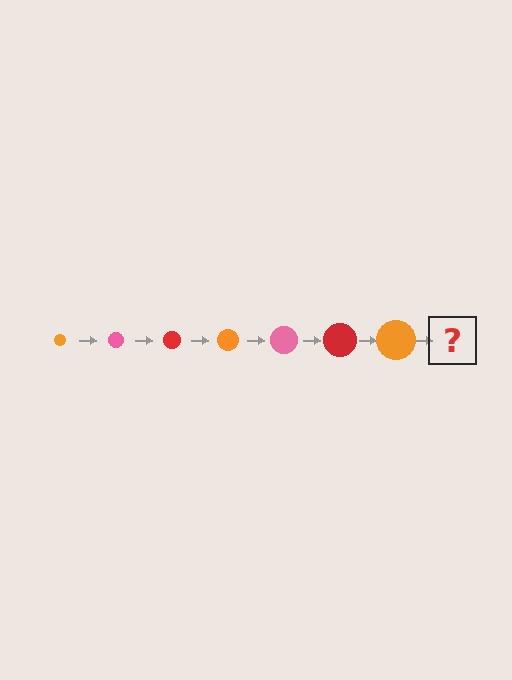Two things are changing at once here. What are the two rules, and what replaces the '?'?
The two rules are that the circle grows larger each step and the color cycles through orange, pink, and red. The '?' should be a pink circle, larger than the previous one.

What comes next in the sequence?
The next element should be a pink circle, larger than the previous one.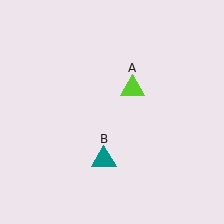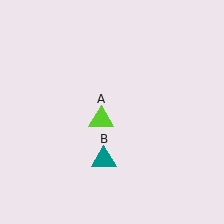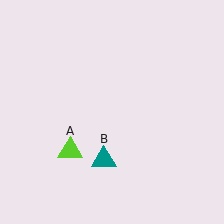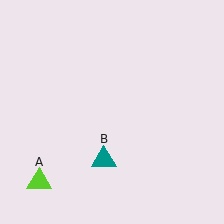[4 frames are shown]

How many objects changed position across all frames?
1 object changed position: lime triangle (object A).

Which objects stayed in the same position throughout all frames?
Teal triangle (object B) remained stationary.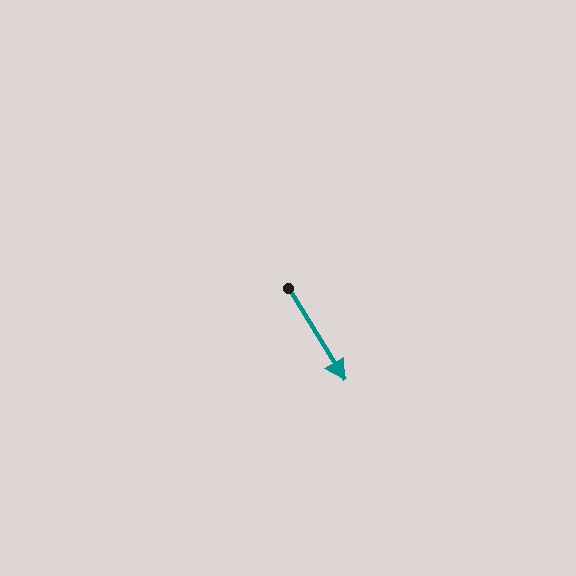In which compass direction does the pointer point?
Southeast.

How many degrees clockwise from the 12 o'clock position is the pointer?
Approximately 149 degrees.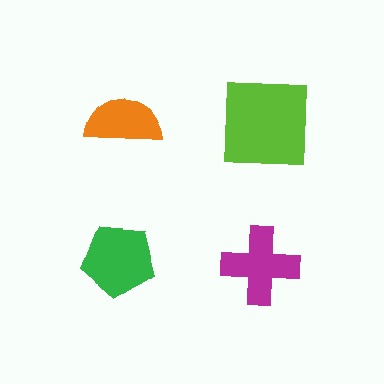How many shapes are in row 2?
2 shapes.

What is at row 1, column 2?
A lime square.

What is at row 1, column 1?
An orange semicircle.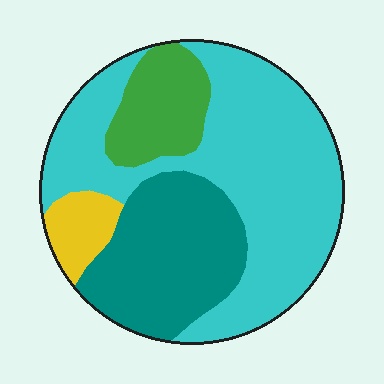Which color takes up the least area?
Yellow, at roughly 5%.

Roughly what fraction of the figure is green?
Green covers about 15% of the figure.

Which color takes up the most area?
Cyan, at roughly 55%.